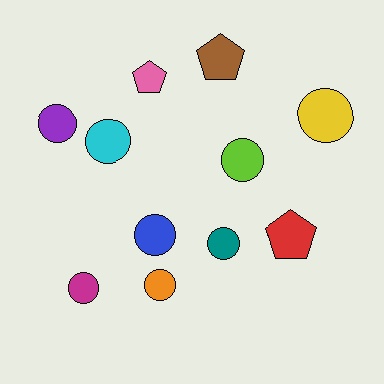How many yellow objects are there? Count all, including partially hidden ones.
There is 1 yellow object.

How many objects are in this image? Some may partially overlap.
There are 11 objects.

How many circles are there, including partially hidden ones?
There are 8 circles.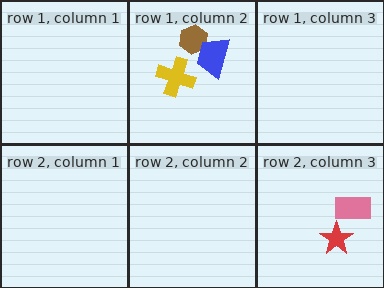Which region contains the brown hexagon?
The row 1, column 2 region.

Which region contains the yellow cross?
The row 1, column 2 region.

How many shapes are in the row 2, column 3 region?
2.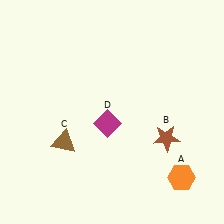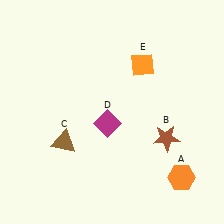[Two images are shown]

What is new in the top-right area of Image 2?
An orange diamond (E) was added in the top-right area of Image 2.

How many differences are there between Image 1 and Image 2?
There is 1 difference between the two images.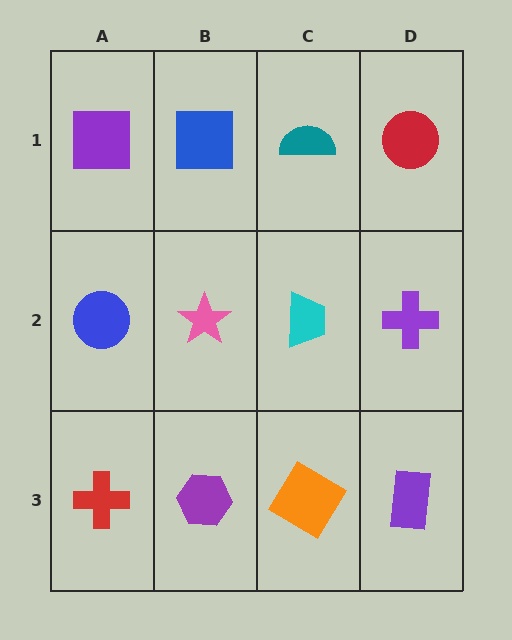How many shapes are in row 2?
4 shapes.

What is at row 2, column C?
A cyan trapezoid.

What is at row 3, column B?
A purple hexagon.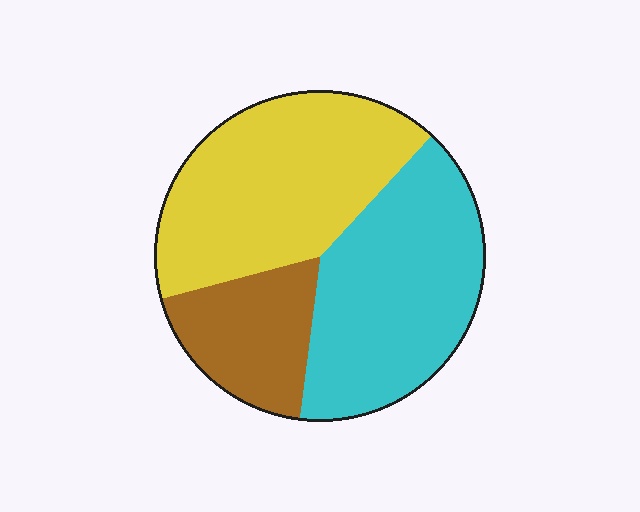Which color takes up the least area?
Brown, at roughly 20%.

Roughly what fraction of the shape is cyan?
Cyan covers about 40% of the shape.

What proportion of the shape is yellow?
Yellow covers roughly 40% of the shape.